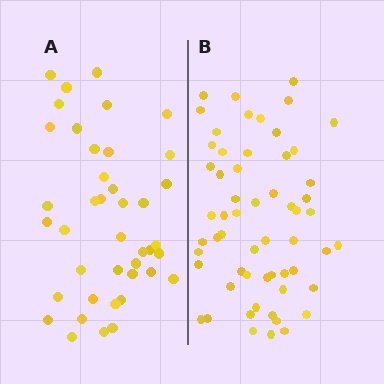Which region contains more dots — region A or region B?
Region B (the right region) has more dots.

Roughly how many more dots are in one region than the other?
Region B has approximately 15 more dots than region A.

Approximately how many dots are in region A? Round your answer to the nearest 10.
About 40 dots. (The exact count is 41, which rounds to 40.)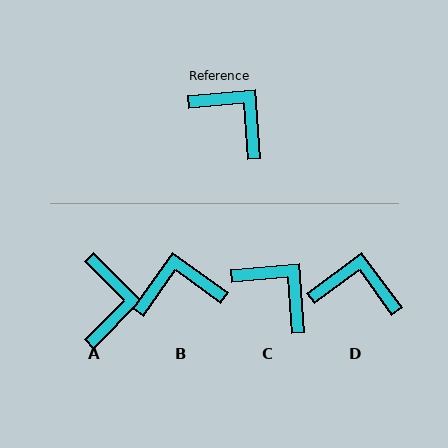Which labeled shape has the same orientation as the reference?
C.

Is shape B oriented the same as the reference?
No, it is off by about 50 degrees.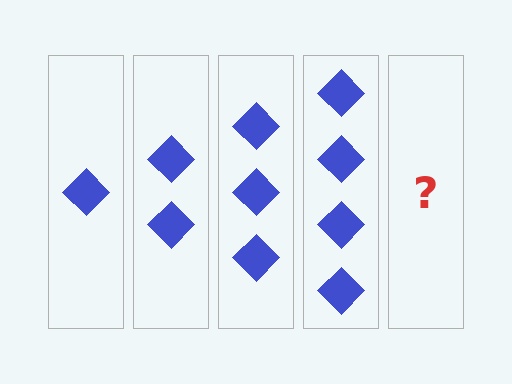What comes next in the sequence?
The next element should be 5 diamonds.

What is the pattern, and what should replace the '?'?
The pattern is that each step adds one more diamond. The '?' should be 5 diamonds.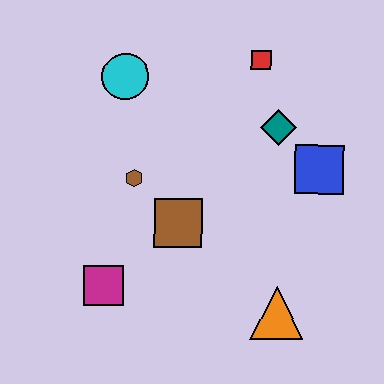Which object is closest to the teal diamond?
The blue square is closest to the teal diamond.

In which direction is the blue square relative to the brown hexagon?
The blue square is to the right of the brown hexagon.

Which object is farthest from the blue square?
The magenta square is farthest from the blue square.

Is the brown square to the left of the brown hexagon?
No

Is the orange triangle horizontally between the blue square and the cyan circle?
Yes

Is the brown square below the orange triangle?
No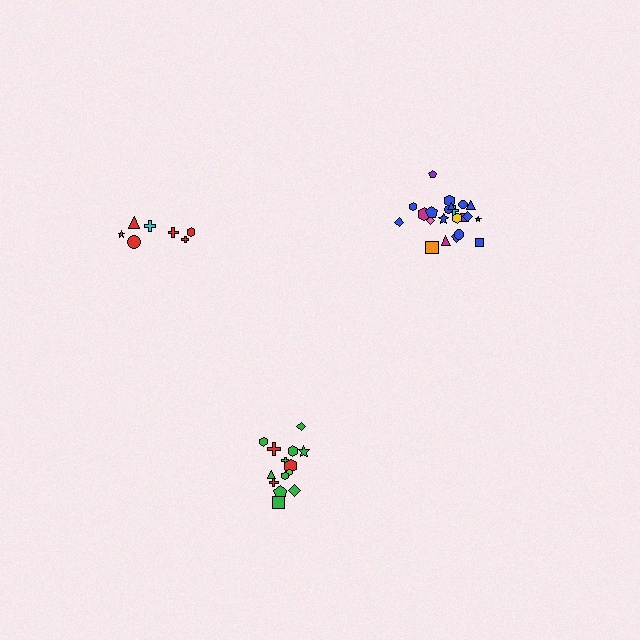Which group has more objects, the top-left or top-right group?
The top-right group.